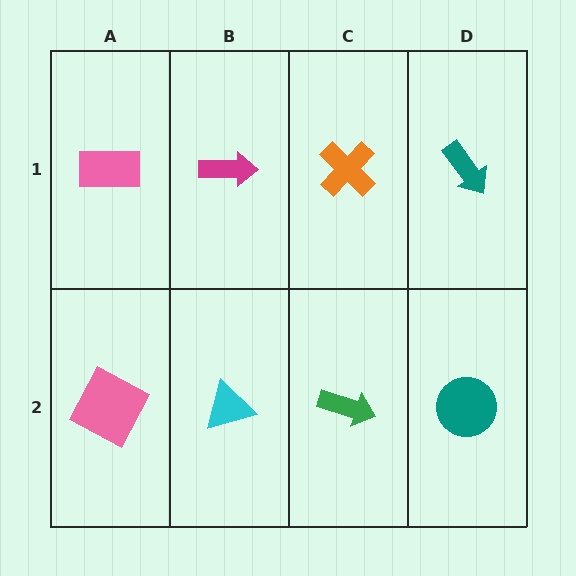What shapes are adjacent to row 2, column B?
A magenta arrow (row 1, column B), a pink square (row 2, column A), a green arrow (row 2, column C).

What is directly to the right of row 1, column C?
A teal arrow.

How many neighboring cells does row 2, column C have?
3.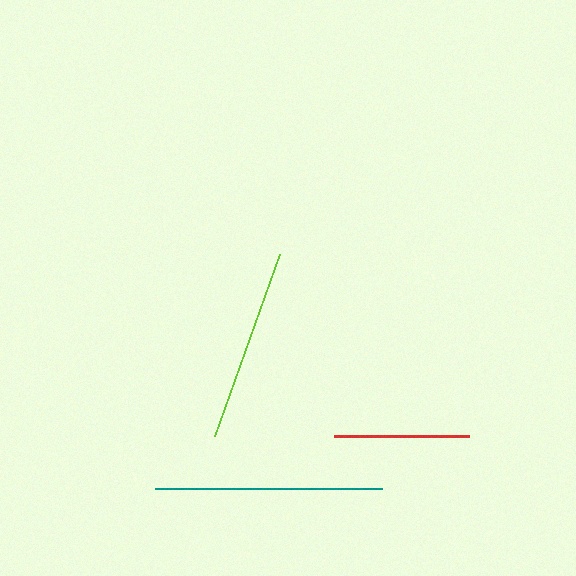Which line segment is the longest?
The teal line is the longest at approximately 227 pixels.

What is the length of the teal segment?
The teal segment is approximately 227 pixels long.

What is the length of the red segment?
The red segment is approximately 135 pixels long.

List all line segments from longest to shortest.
From longest to shortest: teal, lime, red.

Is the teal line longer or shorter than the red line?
The teal line is longer than the red line.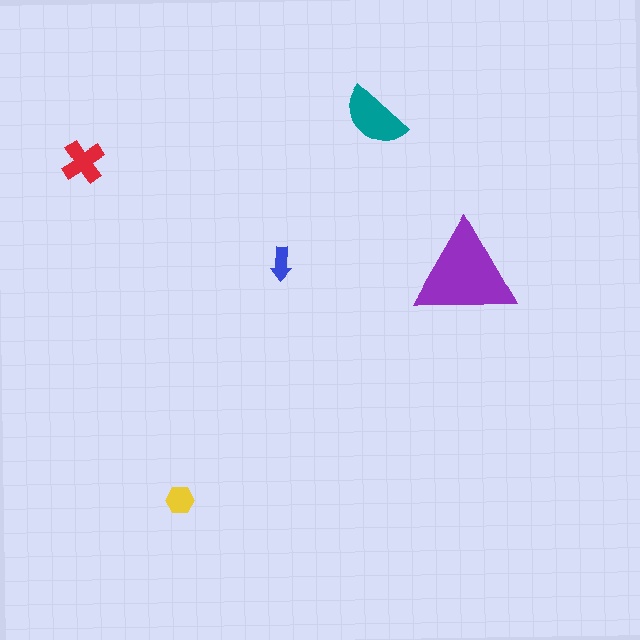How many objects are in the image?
There are 5 objects in the image.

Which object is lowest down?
The yellow hexagon is bottommost.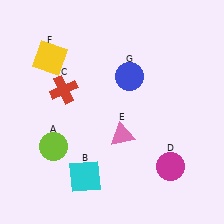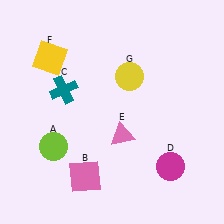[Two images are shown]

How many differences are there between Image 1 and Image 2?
There are 3 differences between the two images.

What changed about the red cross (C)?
In Image 1, C is red. In Image 2, it changed to teal.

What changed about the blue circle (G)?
In Image 1, G is blue. In Image 2, it changed to yellow.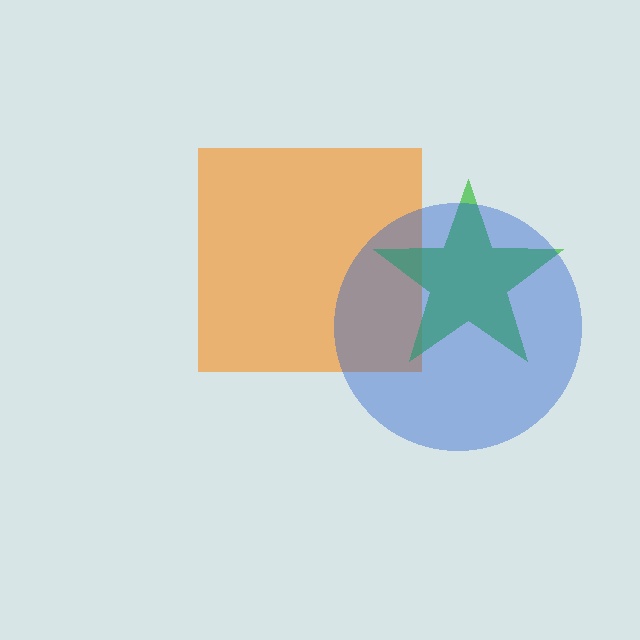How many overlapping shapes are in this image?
There are 3 overlapping shapes in the image.